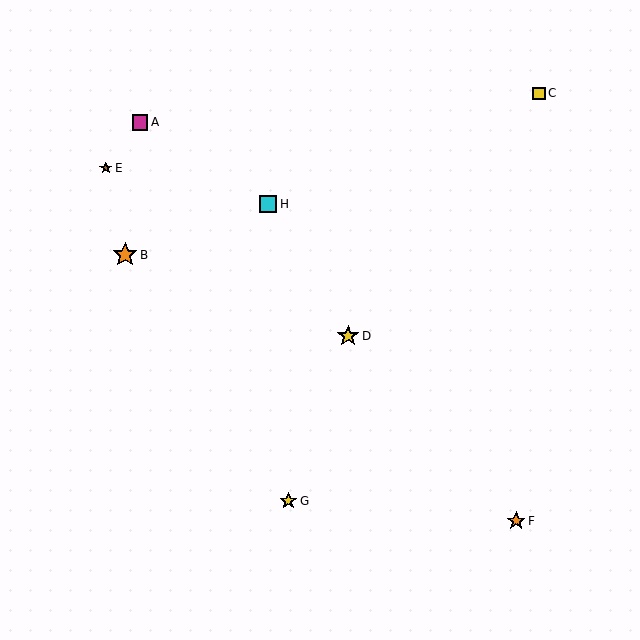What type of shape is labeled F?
Shape F is an orange star.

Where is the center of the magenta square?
The center of the magenta square is at (140, 122).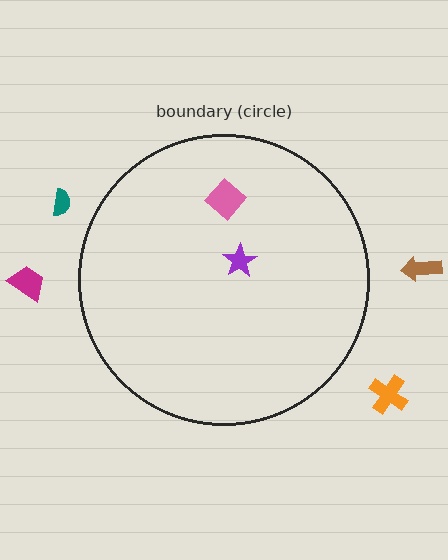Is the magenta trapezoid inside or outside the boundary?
Outside.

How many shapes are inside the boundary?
2 inside, 4 outside.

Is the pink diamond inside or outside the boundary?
Inside.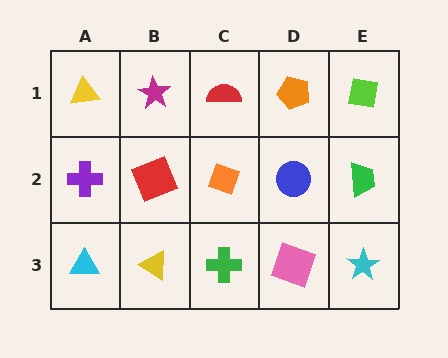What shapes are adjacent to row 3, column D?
A blue circle (row 2, column D), a green cross (row 3, column C), a cyan star (row 3, column E).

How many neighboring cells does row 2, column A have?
3.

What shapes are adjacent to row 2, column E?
A lime square (row 1, column E), a cyan star (row 3, column E), a blue circle (row 2, column D).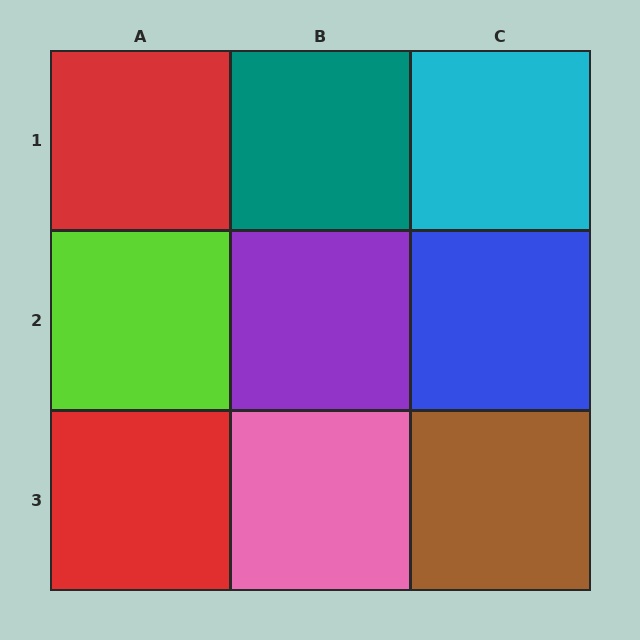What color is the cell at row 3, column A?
Red.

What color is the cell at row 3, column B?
Pink.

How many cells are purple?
1 cell is purple.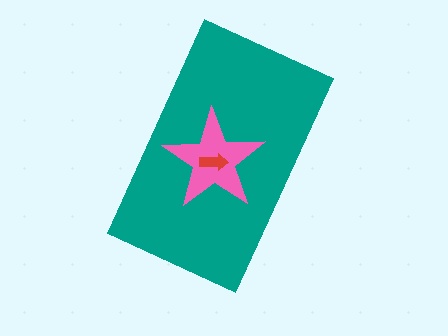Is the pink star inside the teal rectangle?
Yes.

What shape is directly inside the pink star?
The red arrow.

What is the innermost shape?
The red arrow.